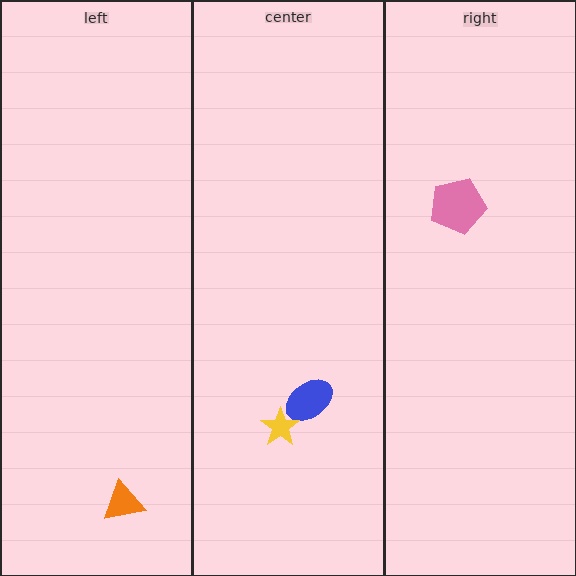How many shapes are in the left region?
1.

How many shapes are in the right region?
1.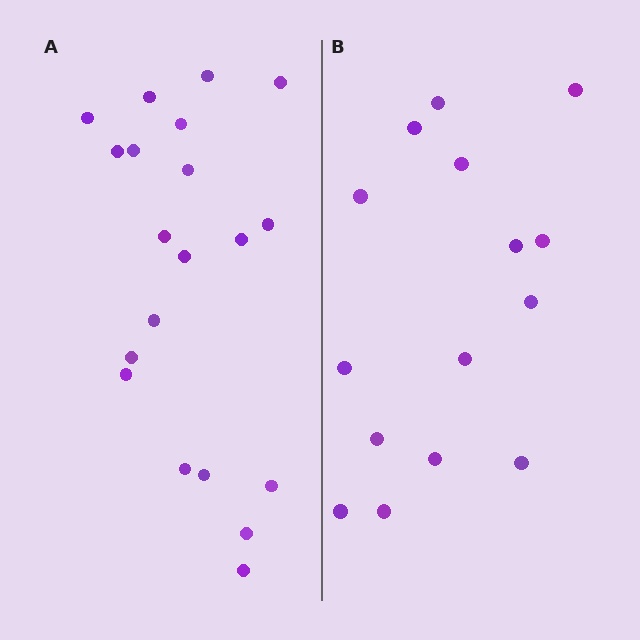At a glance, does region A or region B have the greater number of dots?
Region A (the left region) has more dots.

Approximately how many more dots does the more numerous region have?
Region A has about 5 more dots than region B.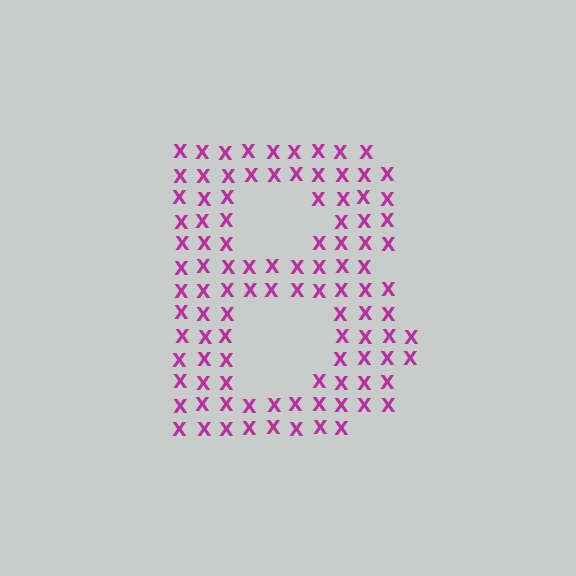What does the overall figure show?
The overall figure shows the letter B.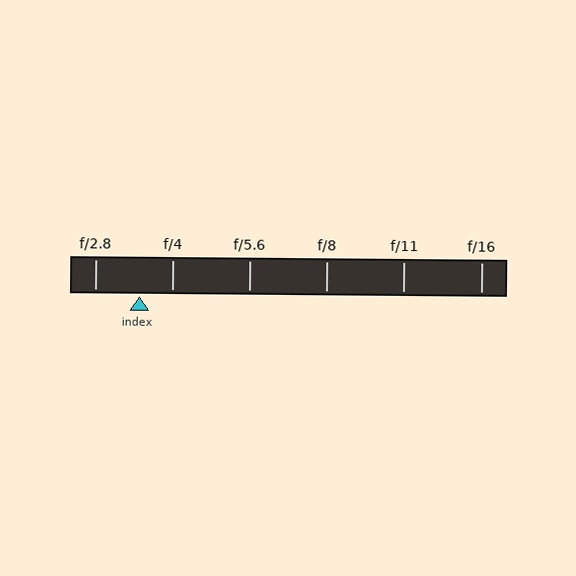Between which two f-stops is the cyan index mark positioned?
The index mark is between f/2.8 and f/4.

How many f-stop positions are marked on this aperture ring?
There are 6 f-stop positions marked.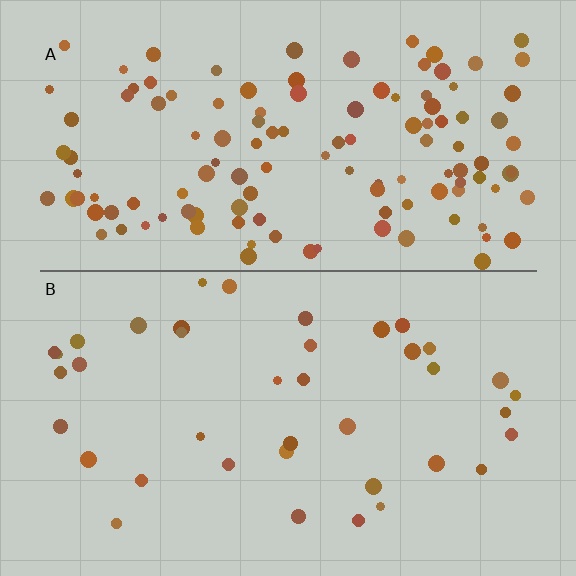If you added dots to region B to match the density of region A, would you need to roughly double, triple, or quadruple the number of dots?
Approximately triple.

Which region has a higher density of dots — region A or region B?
A (the top).